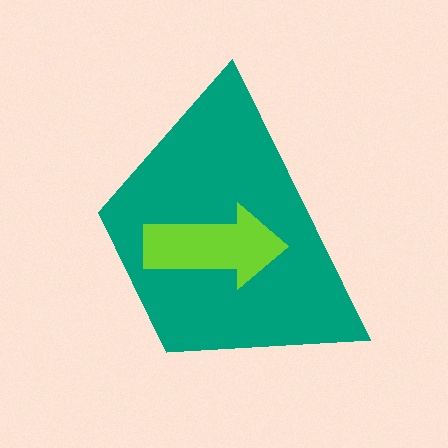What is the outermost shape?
The teal trapezoid.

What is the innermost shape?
The lime arrow.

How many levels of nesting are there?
2.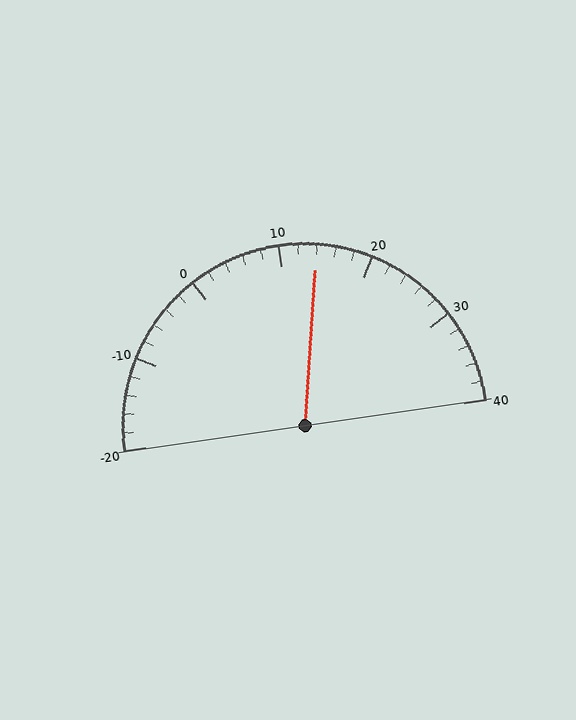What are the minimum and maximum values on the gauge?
The gauge ranges from -20 to 40.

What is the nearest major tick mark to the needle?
The nearest major tick mark is 10.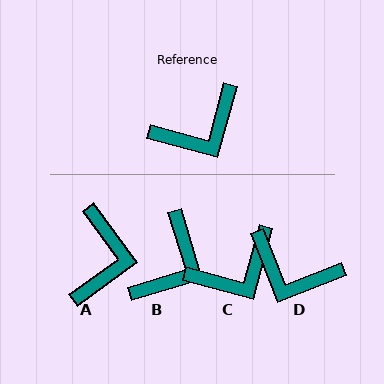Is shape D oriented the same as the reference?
No, it is off by about 54 degrees.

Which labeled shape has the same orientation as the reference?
C.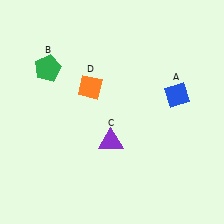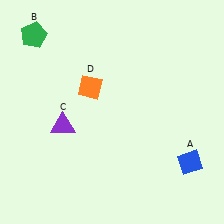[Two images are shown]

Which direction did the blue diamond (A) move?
The blue diamond (A) moved down.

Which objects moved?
The objects that moved are: the blue diamond (A), the green pentagon (B), the purple triangle (C).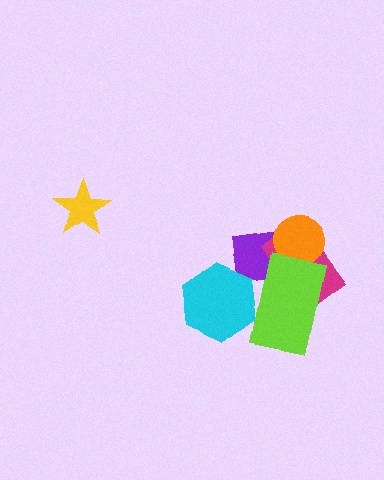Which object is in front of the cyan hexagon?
The lime rectangle is in front of the cyan hexagon.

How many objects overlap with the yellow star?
0 objects overlap with the yellow star.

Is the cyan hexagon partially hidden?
Yes, it is partially covered by another shape.